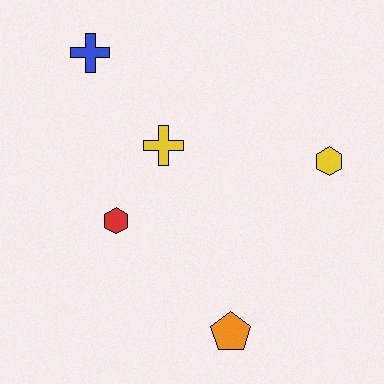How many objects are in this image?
There are 5 objects.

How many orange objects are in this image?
There is 1 orange object.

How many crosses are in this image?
There are 2 crosses.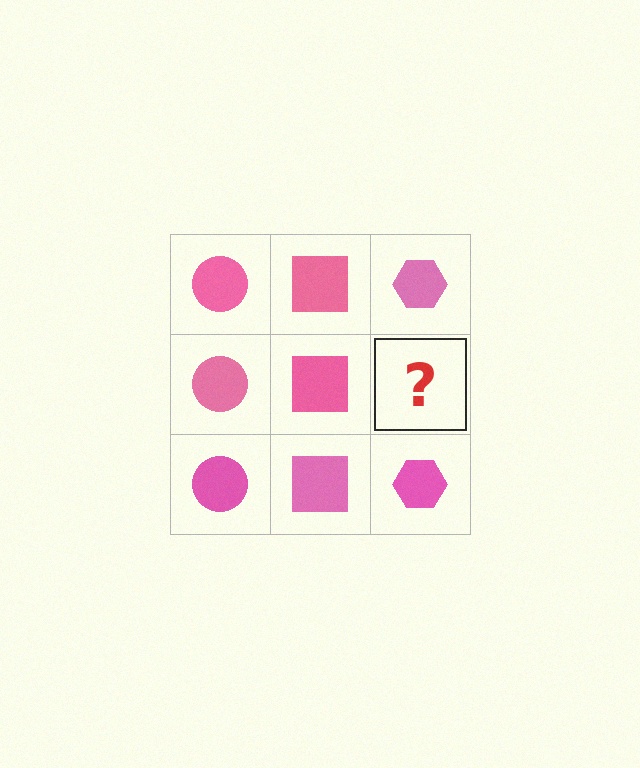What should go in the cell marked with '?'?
The missing cell should contain a pink hexagon.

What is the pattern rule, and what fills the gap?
The rule is that each column has a consistent shape. The gap should be filled with a pink hexagon.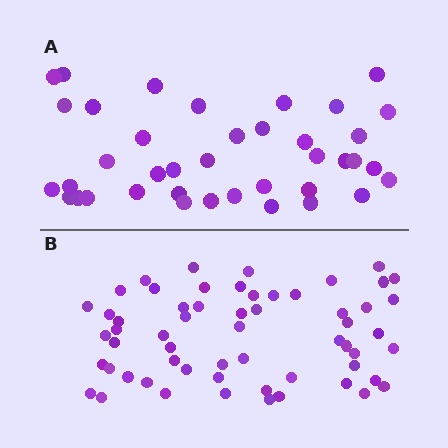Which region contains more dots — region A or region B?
Region B (the bottom region) has more dots.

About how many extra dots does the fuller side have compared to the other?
Region B has approximately 20 more dots than region A.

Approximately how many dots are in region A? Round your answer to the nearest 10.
About 40 dots. (The exact count is 39, which rounds to 40.)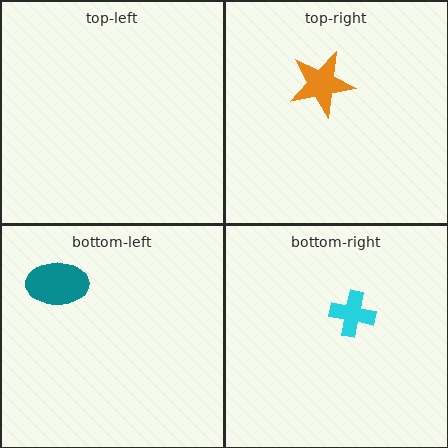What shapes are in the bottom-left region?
The teal ellipse.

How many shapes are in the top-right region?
1.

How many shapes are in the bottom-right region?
1.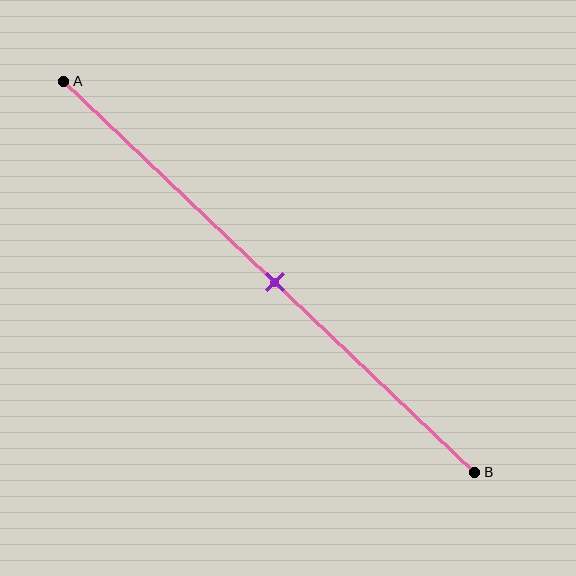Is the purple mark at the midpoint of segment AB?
Yes, the mark is approximately at the midpoint.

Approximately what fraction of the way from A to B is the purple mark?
The purple mark is approximately 50% of the way from A to B.